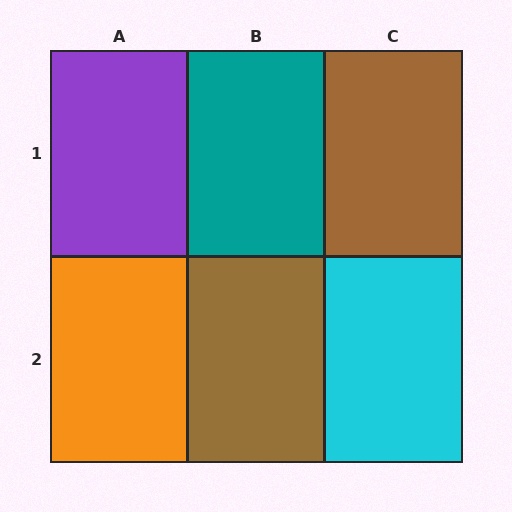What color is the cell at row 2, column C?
Cyan.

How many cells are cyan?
1 cell is cyan.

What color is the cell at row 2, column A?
Orange.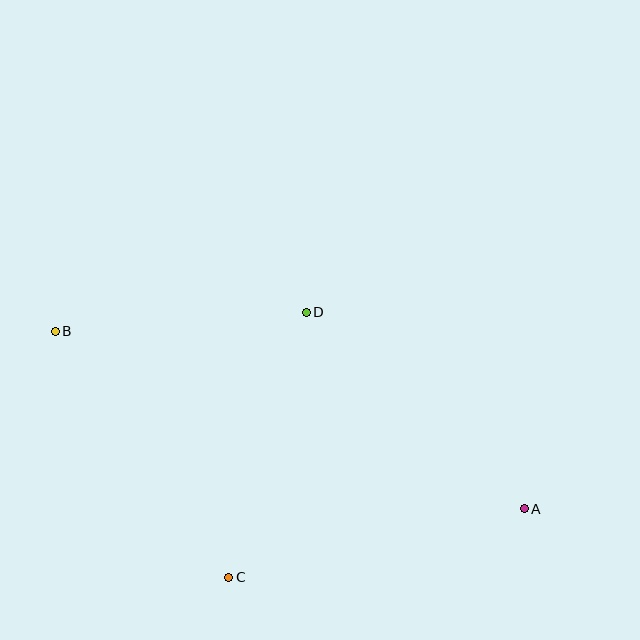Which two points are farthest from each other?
Points A and B are farthest from each other.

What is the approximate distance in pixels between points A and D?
The distance between A and D is approximately 293 pixels.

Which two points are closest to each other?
Points B and D are closest to each other.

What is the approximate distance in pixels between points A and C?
The distance between A and C is approximately 304 pixels.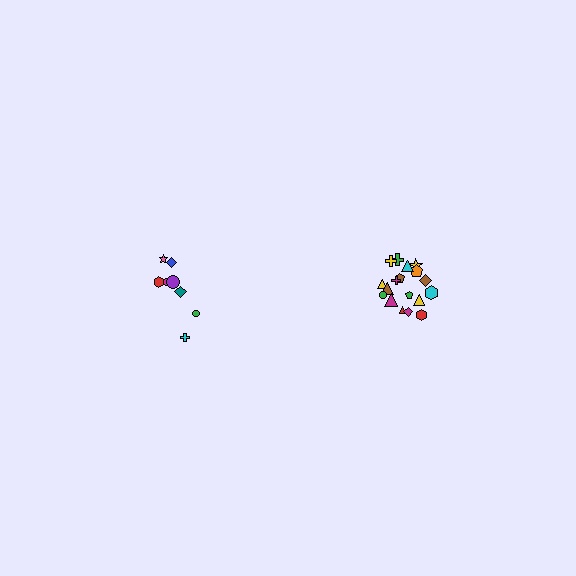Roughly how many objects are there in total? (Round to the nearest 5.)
Roughly 25 objects in total.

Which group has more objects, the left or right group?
The right group.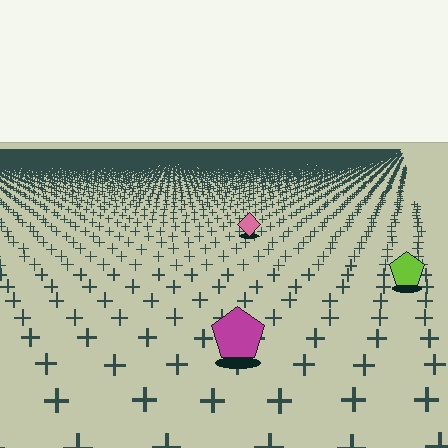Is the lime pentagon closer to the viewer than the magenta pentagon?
No. The magenta pentagon is closer — you can tell from the texture gradient: the ground texture is coarser near it.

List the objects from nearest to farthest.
From nearest to farthest: the magenta pentagon, the lime pentagon, the pink diamond.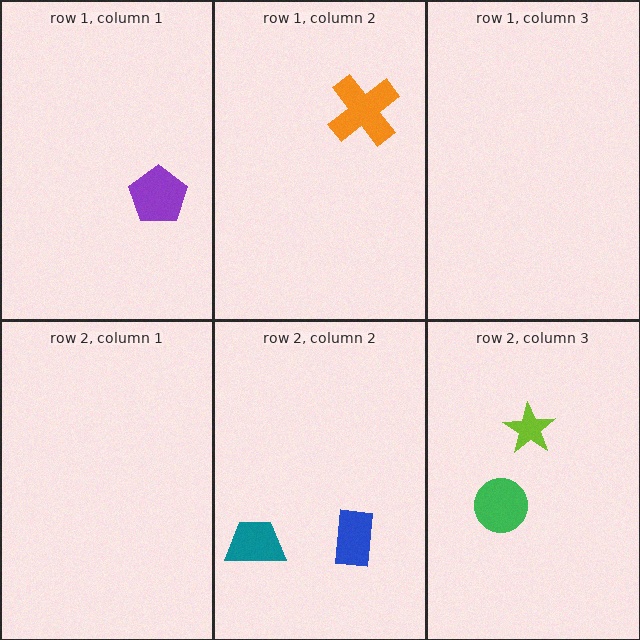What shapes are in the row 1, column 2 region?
The orange cross.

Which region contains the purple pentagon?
The row 1, column 1 region.